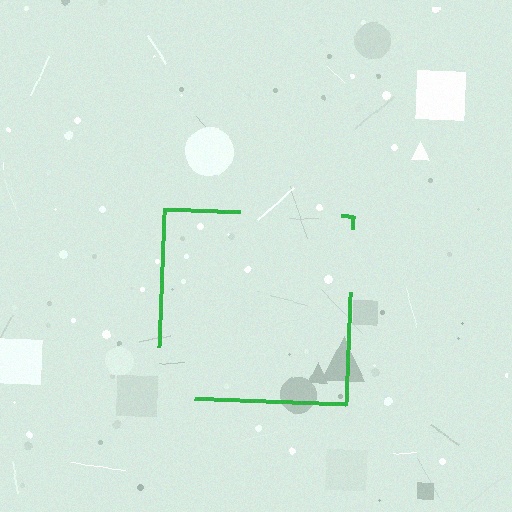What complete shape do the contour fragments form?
The contour fragments form a square.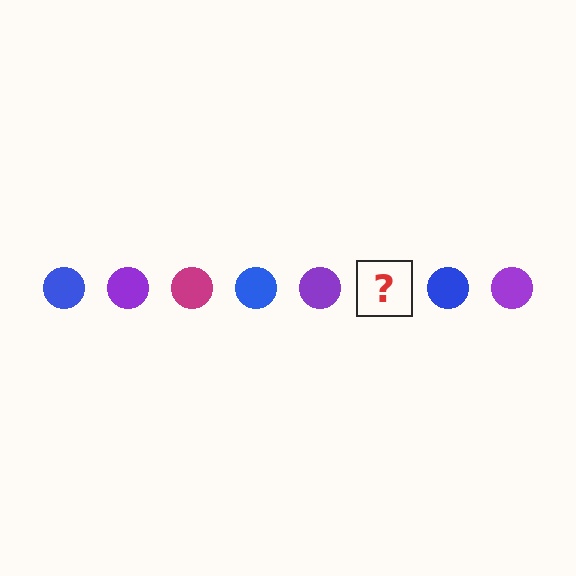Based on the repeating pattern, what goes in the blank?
The blank should be a magenta circle.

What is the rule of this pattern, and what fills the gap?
The rule is that the pattern cycles through blue, purple, magenta circles. The gap should be filled with a magenta circle.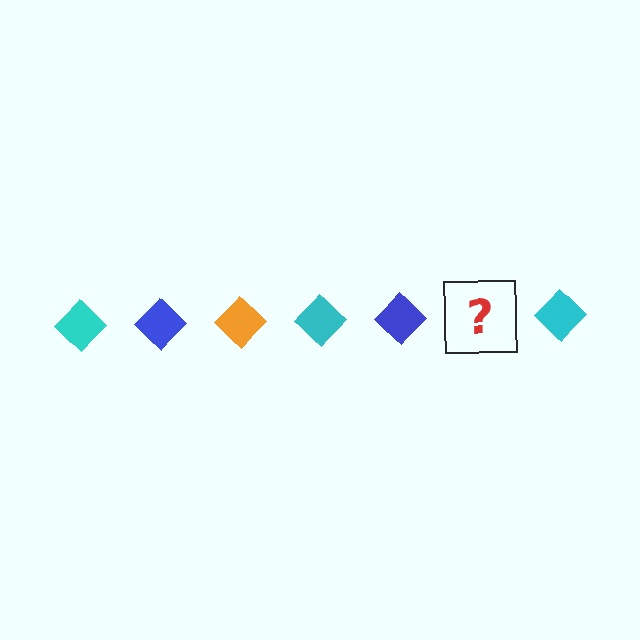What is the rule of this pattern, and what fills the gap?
The rule is that the pattern cycles through cyan, blue, orange diamonds. The gap should be filled with an orange diamond.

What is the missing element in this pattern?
The missing element is an orange diamond.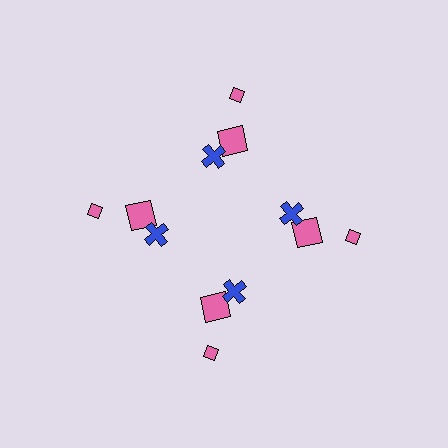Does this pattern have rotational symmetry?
Yes, this pattern has 4-fold rotational symmetry. It looks the same after rotating 90 degrees around the center.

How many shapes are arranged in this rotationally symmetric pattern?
There are 12 shapes, arranged in 4 groups of 3.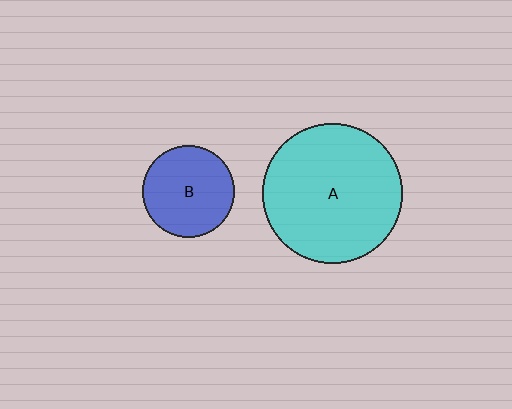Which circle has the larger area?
Circle A (cyan).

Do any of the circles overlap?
No, none of the circles overlap.